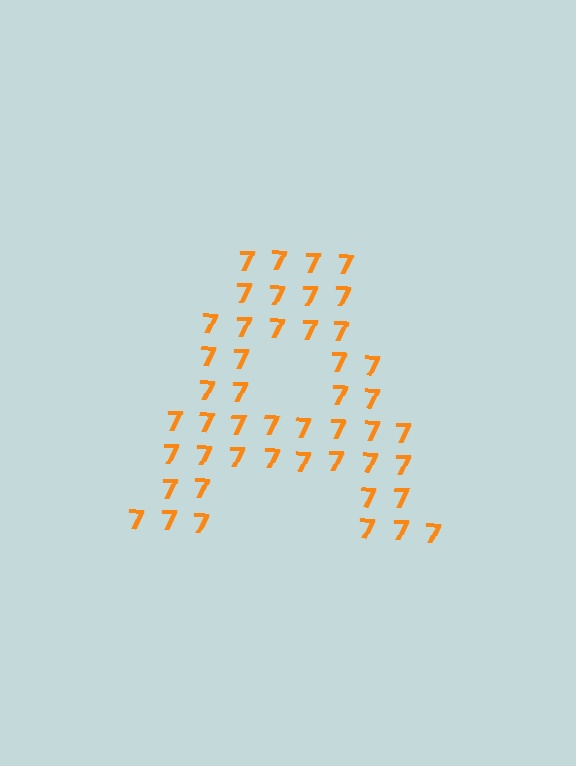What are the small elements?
The small elements are digit 7's.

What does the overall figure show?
The overall figure shows the letter A.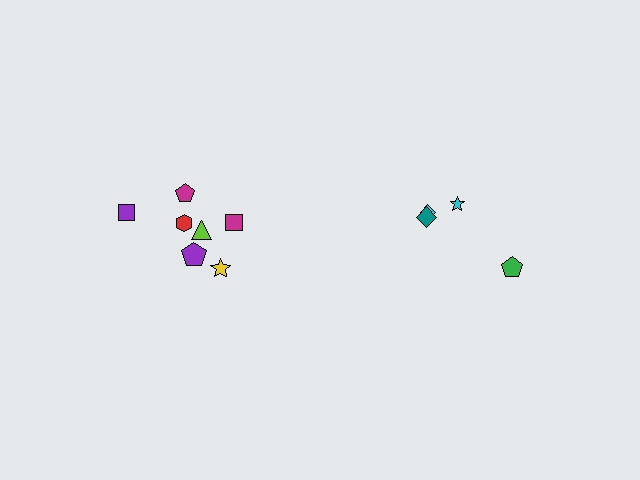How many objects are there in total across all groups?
There are 11 objects.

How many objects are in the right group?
There are 4 objects.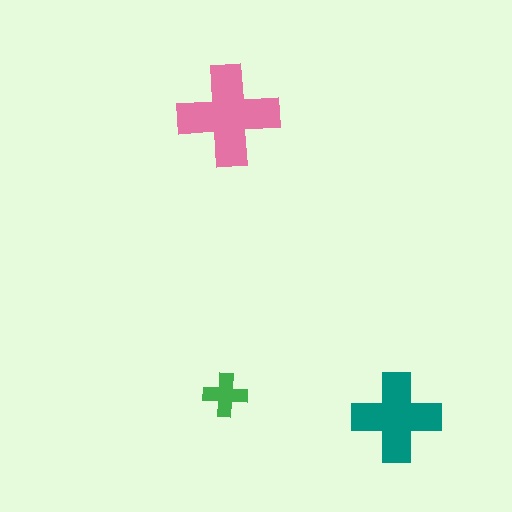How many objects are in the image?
There are 3 objects in the image.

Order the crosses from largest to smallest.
the pink one, the teal one, the green one.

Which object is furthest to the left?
The green cross is leftmost.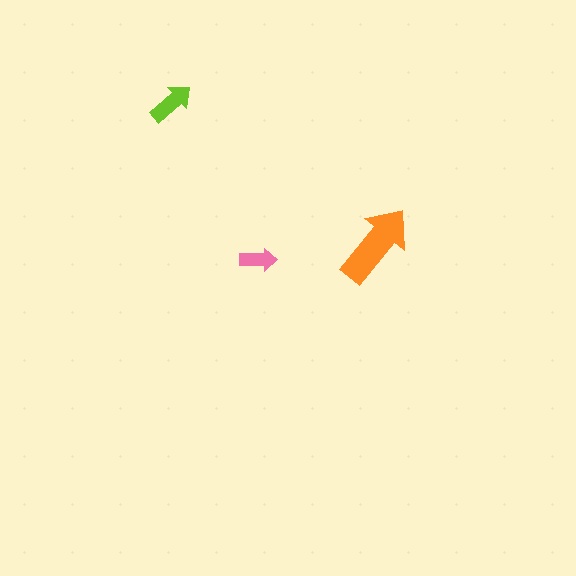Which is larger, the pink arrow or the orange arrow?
The orange one.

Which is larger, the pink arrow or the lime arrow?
The lime one.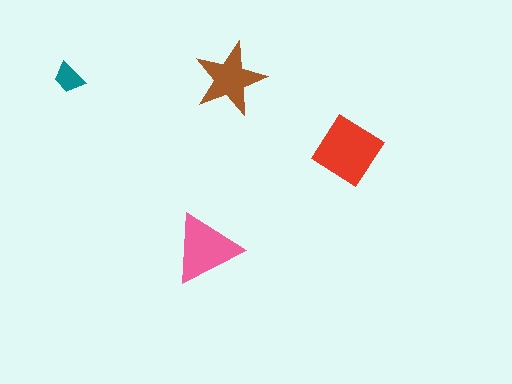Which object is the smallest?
The teal trapezoid.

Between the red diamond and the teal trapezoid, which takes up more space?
The red diamond.